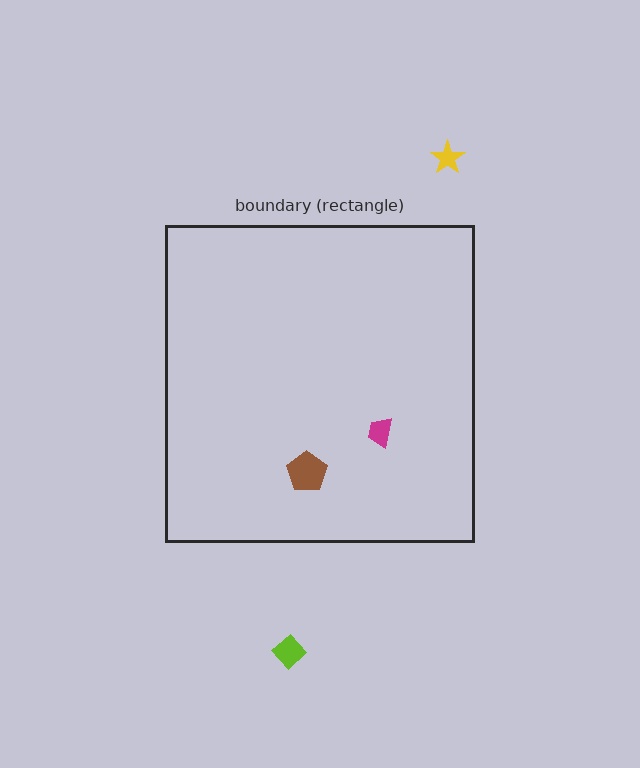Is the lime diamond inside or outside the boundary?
Outside.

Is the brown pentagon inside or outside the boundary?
Inside.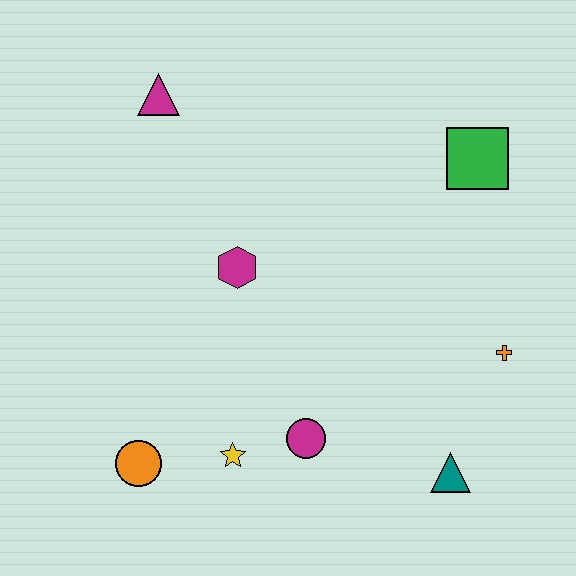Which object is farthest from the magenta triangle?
The teal triangle is farthest from the magenta triangle.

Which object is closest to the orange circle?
The yellow star is closest to the orange circle.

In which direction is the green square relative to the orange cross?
The green square is above the orange cross.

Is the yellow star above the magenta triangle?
No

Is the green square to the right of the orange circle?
Yes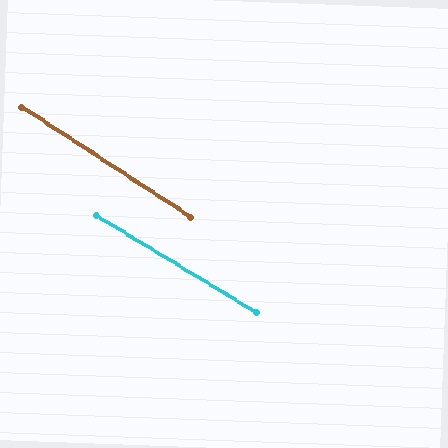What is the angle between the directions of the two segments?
Approximately 2 degrees.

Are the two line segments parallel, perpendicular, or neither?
Parallel — their directions differ by only 1.7°.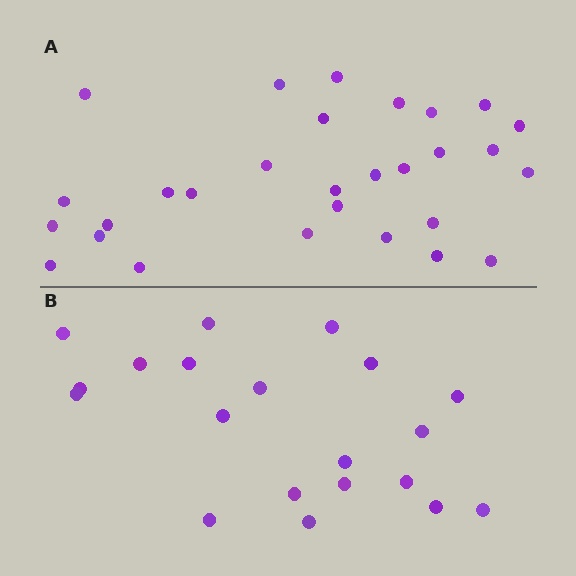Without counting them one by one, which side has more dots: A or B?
Region A (the top region) has more dots.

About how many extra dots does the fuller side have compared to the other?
Region A has roughly 8 or so more dots than region B.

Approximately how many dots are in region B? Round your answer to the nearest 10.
About 20 dots.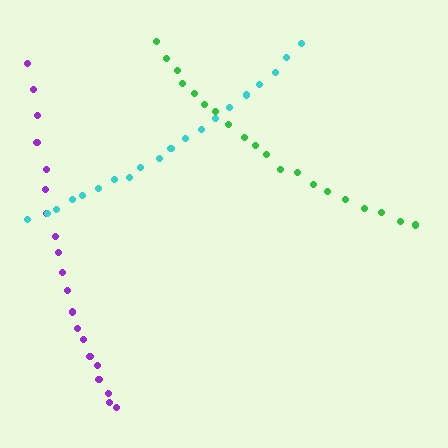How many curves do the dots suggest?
There are 3 distinct paths.